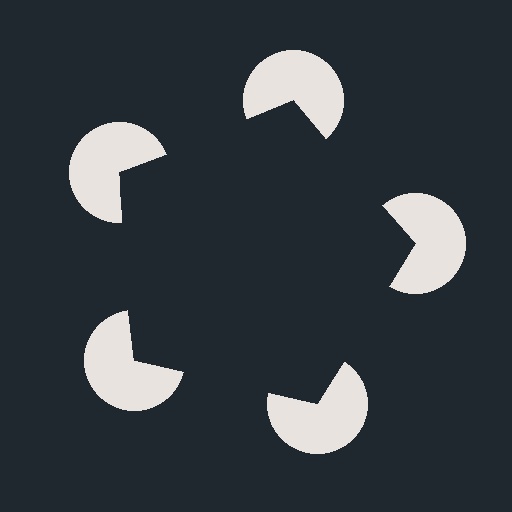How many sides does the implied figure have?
5 sides.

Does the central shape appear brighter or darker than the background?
It typically appears slightly darker than the background, even though no actual brightness change is drawn.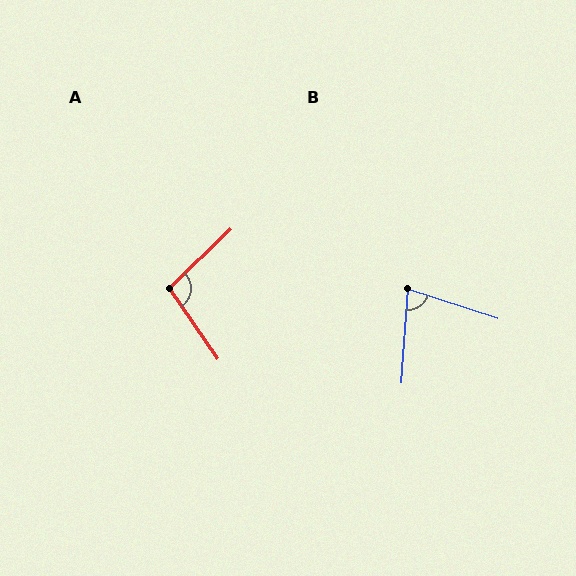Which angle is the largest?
A, at approximately 99 degrees.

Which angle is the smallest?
B, at approximately 76 degrees.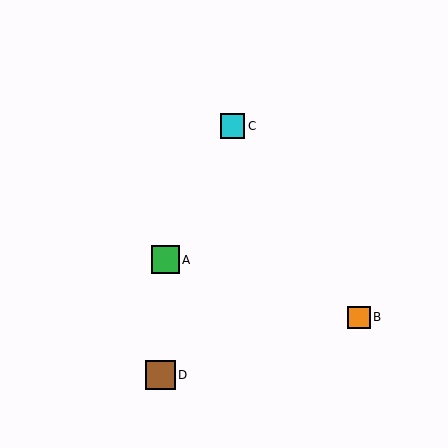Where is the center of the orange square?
The center of the orange square is at (359, 317).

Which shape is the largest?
The brown square (labeled D) is the largest.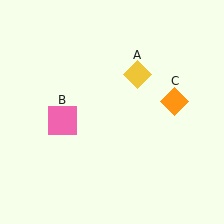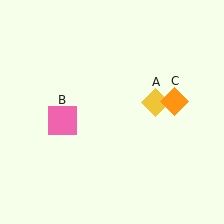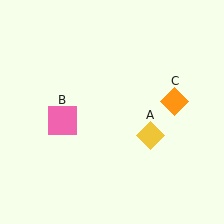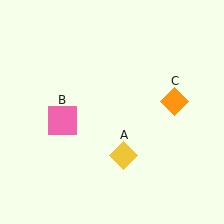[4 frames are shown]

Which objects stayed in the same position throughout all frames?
Pink square (object B) and orange diamond (object C) remained stationary.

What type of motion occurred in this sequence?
The yellow diamond (object A) rotated clockwise around the center of the scene.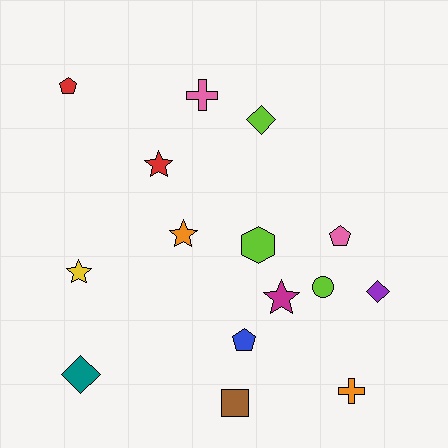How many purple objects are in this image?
There is 1 purple object.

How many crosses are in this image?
There are 2 crosses.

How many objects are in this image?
There are 15 objects.